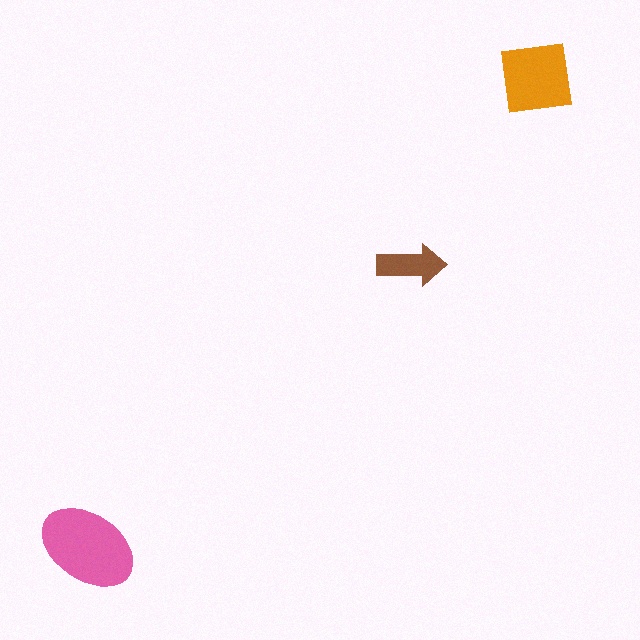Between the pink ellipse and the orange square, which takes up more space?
The pink ellipse.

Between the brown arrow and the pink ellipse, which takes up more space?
The pink ellipse.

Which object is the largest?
The pink ellipse.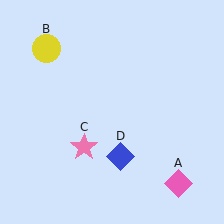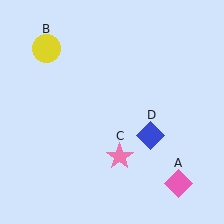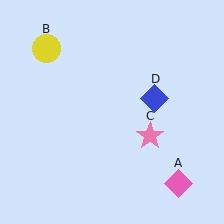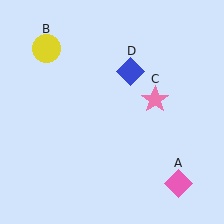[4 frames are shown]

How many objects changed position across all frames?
2 objects changed position: pink star (object C), blue diamond (object D).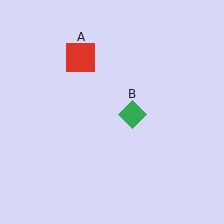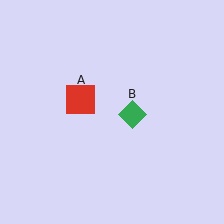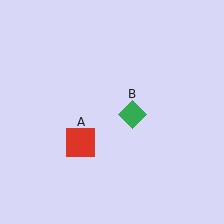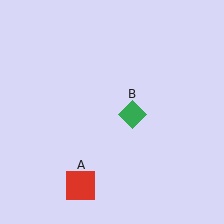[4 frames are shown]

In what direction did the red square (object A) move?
The red square (object A) moved down.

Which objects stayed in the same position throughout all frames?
Green diamond (object B) remained stationary.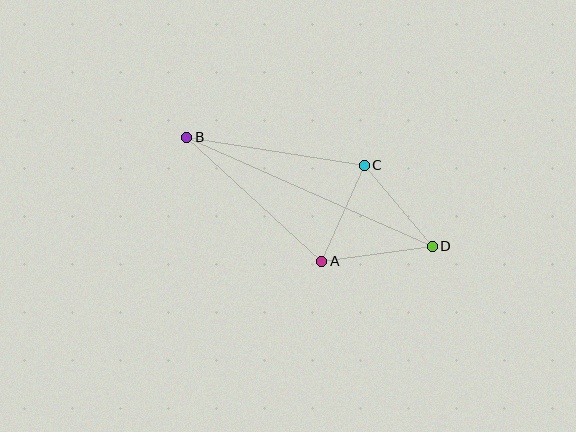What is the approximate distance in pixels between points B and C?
The distance between B and C is approximately 180 pixels.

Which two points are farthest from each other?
Points B and D are farthest from each other.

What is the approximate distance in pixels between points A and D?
The distance between A and D is approximately 112 pixels.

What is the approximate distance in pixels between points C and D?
The distance between C and D is approximately 106 pixels.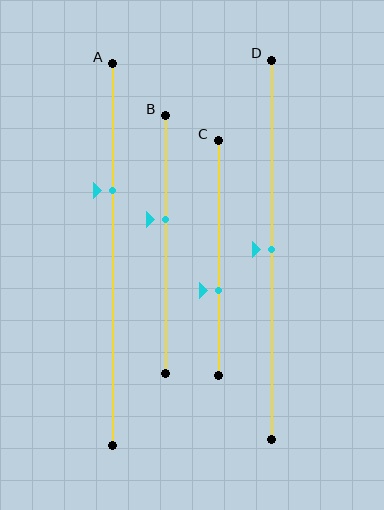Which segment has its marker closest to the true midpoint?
Segment D has its marker closest to the true midpoint.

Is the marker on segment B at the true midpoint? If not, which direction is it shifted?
No, the marker on segment B is shifted upward by about 10% of the segment length.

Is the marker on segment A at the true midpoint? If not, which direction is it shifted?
No, the marker on segment A is shifted upward by about 17% of the segment length.